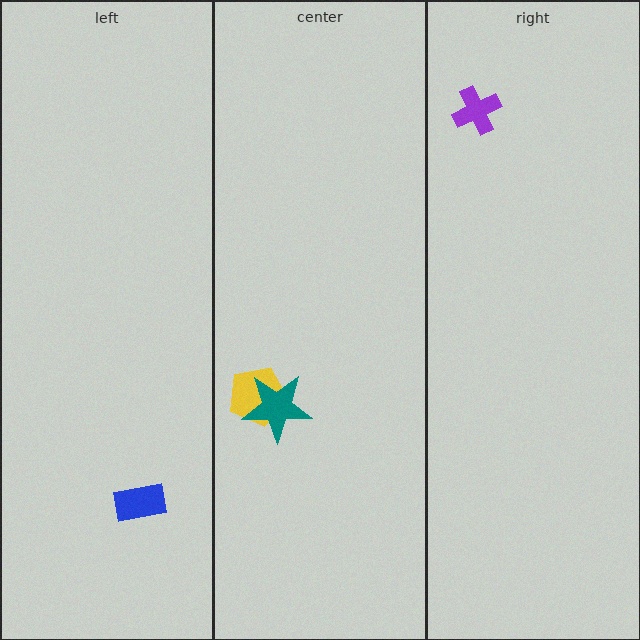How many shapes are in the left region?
1.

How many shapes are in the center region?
2.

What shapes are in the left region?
The blue rectangle.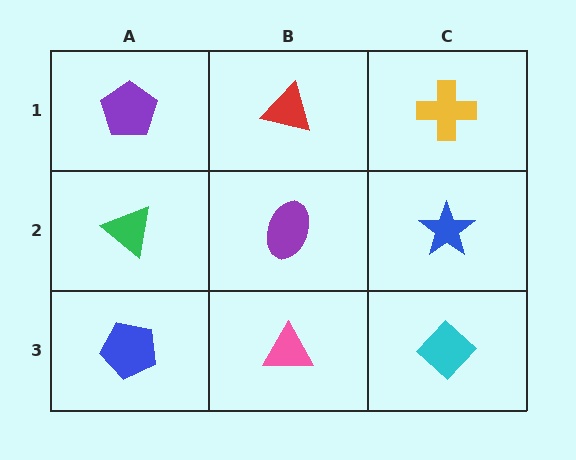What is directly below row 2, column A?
A blue pentagon.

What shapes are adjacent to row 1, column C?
A blue star (row 2, column C), a red triangle (row 1, column B).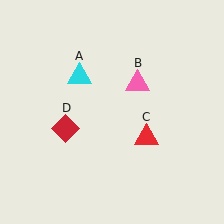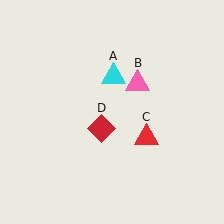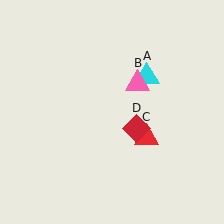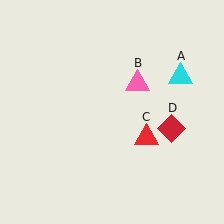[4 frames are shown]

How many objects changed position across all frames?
2 objects changed position: cyan triangle (object A), red diamond (object D).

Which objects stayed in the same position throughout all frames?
Pink triangle (object B) and red triangle (object C) remained stationary.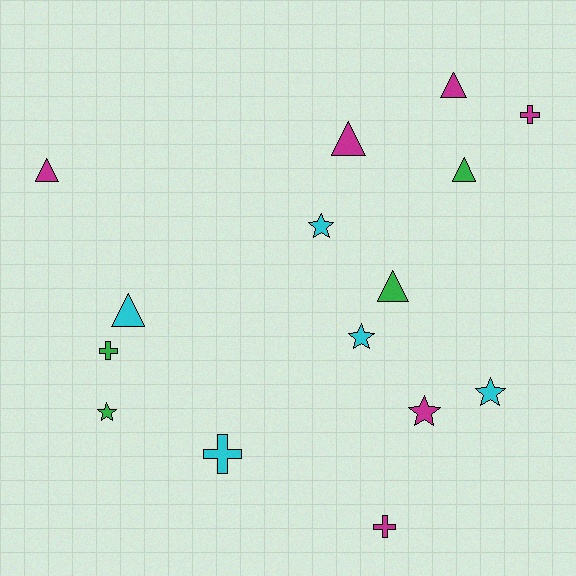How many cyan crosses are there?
There is 1 cyan cross.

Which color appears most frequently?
Magenta, with 6 objects.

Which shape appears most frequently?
Triangle, with 6 objects.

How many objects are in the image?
There are 15 objects.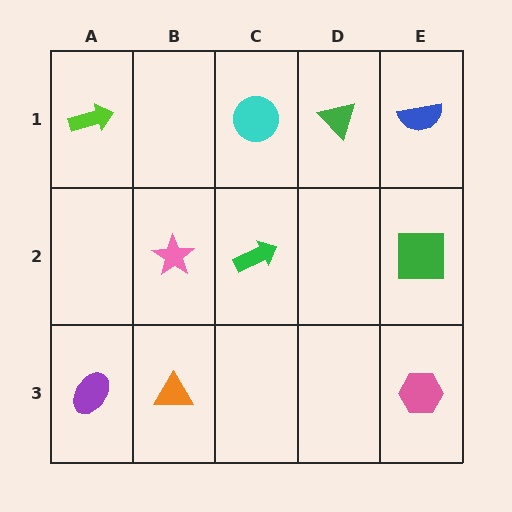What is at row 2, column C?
A green arrow.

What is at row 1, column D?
A green triangle.